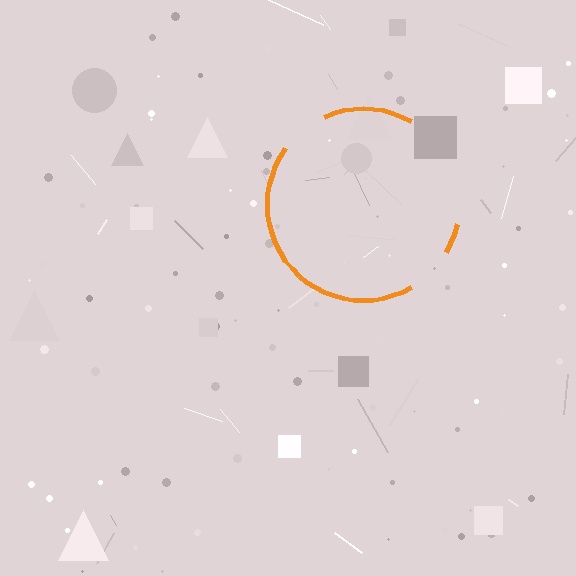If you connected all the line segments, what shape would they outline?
They would outline a circle.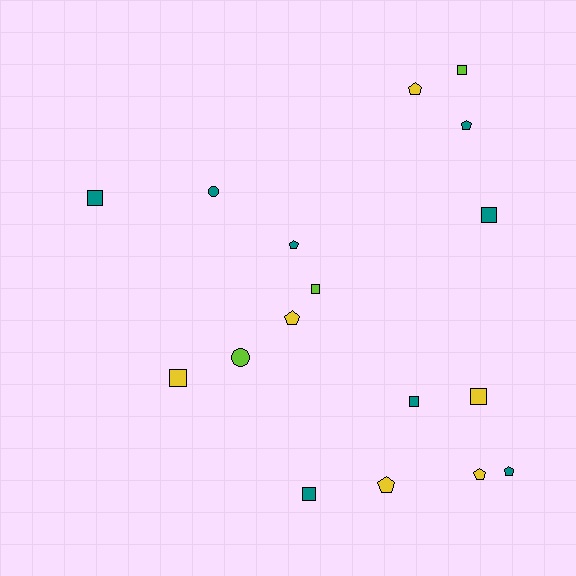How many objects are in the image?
There are 17 objects.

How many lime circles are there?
There is 1 lime circle.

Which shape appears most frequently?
Square, with 8 objects.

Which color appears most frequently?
Teal, with 8 objects.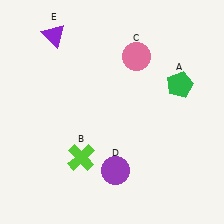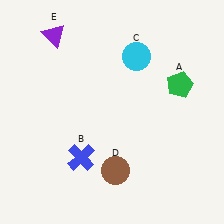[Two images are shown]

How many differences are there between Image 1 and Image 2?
There are 3 differences between the two images.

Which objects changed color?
B changed from lime to blue. C changed from pink to cyan. D changed from purple to brown.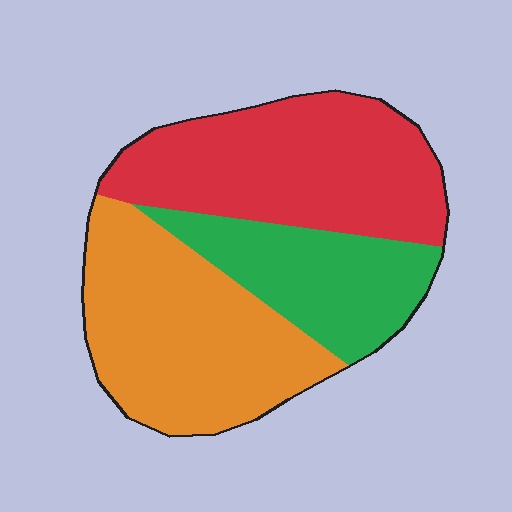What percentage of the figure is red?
Red takes up between a quarter and a half of the figure.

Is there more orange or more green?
Orange.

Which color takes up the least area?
Green, at roughly 25%.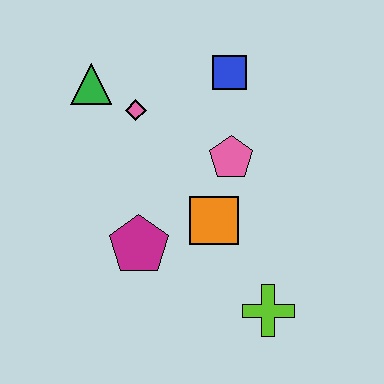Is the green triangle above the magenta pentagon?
Yes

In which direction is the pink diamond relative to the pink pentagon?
The pink diamond is to the left of the pink pentagon.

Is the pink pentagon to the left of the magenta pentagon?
No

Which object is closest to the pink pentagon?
The orange square is closest to the pink pentagon.